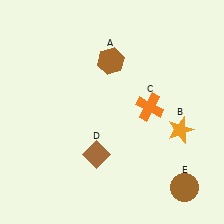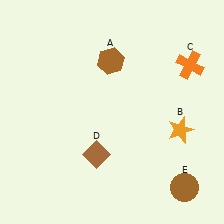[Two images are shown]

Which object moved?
The orange cross (C) moved up.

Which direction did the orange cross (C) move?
The orange cross (C) moved up.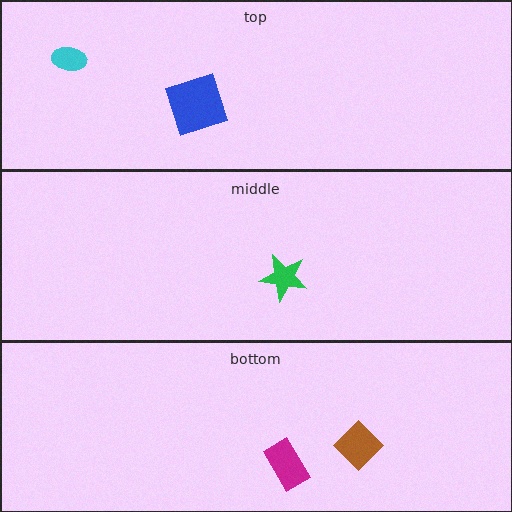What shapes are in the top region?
The blue square, the cyan ellipse.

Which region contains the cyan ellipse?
The top region.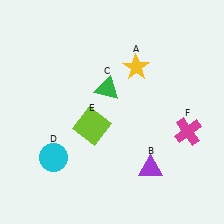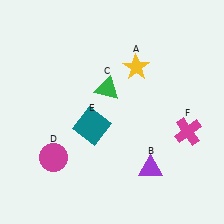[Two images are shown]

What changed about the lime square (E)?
In Image 1, E is lime. In Image 2, it changed to teal.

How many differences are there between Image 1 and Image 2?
There are 2 differences between the two images.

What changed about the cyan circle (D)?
In Image 1, D is cyan. In Image 2, it changed to magenta.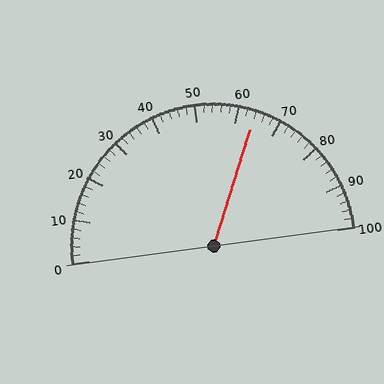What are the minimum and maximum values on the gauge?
The gauge ranges from 0 to 100.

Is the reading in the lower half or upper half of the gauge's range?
The reading is in the upper half of the range (0 to 100).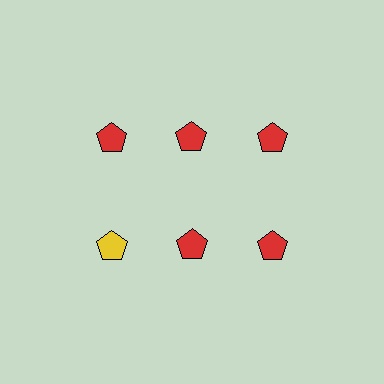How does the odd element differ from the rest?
It has a different color: yellow instead of red.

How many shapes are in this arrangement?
There are 6 shapes arranged in a grid pattern.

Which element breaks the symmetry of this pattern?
The yellow pentagon in the second row, leftmost column breaks the symmetry. All other shapes are red pentagons.